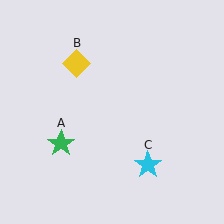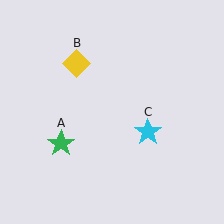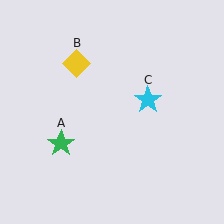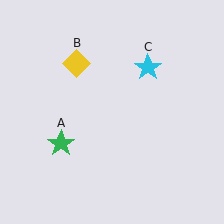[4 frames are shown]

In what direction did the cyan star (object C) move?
The cyan star (object C) moved up.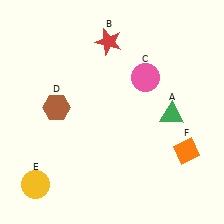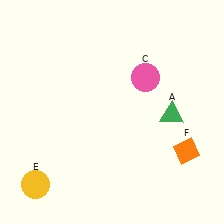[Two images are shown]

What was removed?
The brown hexagon (D), the red star (B) were removed in Image 2.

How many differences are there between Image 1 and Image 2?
There are 2 differences between the two images.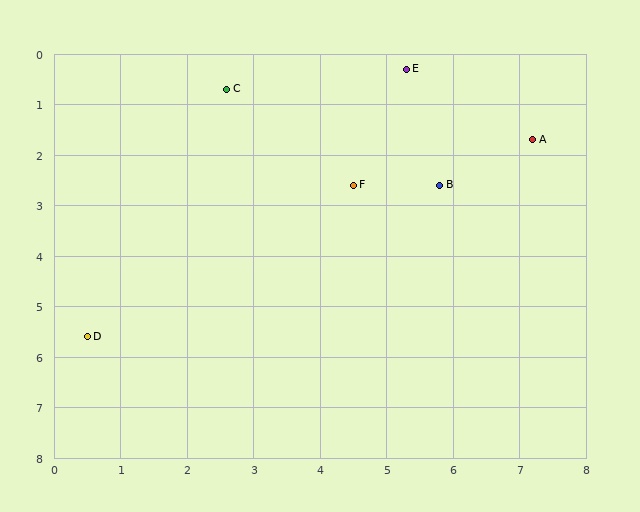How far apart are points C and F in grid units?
Points C and F are about 2.7 grid units apart.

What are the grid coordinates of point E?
Point E is at approximately (5.3, 0.3).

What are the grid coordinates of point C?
Point C is at approximately (2.6, 0.7).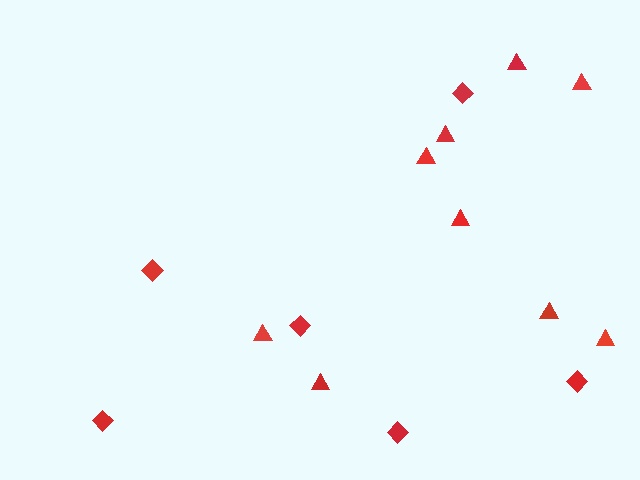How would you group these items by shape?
There are 2 groups: one group of triangles (9) and one group of diamonds (6).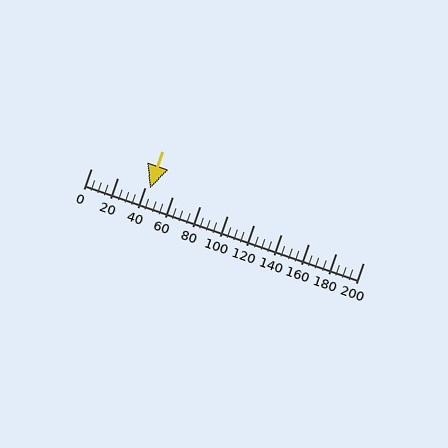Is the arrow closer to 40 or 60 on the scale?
The arrow is closer to 40.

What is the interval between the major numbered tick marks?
The major tick marks are spaced 20 units apart.